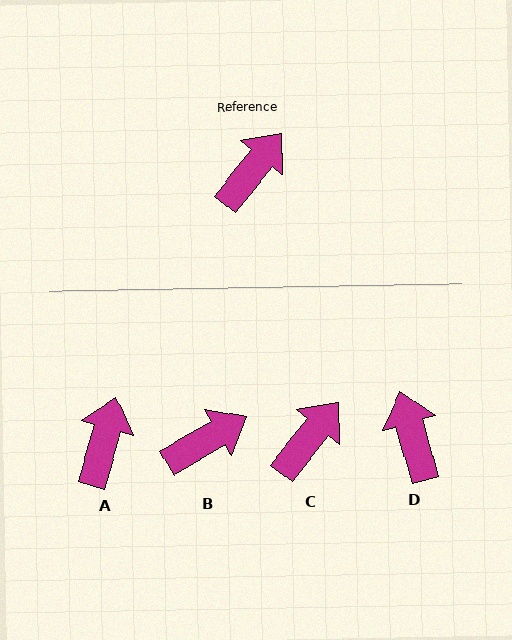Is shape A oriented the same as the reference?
No, it is off by about 23 degrees.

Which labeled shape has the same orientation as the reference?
C.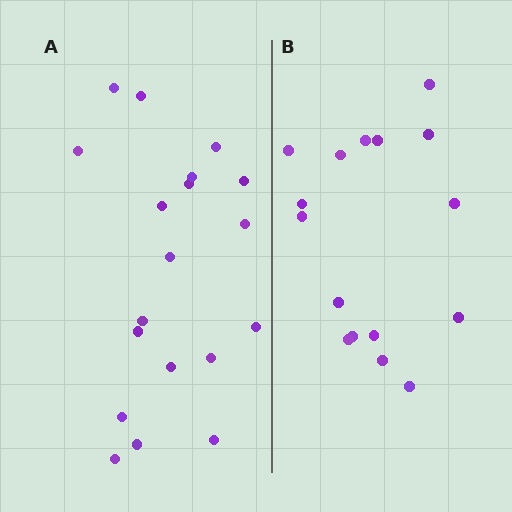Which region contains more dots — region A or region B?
Region A (the left region) has more dots.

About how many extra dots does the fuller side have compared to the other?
Region A has just a few more — roughly 2 or 3 more dots than region B.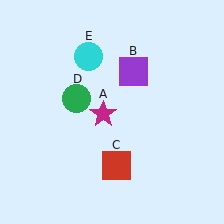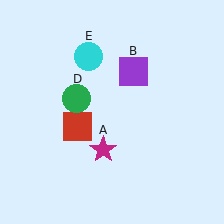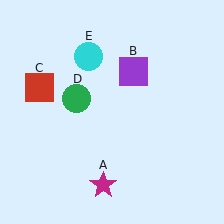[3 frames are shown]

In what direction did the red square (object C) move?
The red square (object C) moved up and to the left.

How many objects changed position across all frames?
2 objects changed position: magenta star (object A), red square (object C).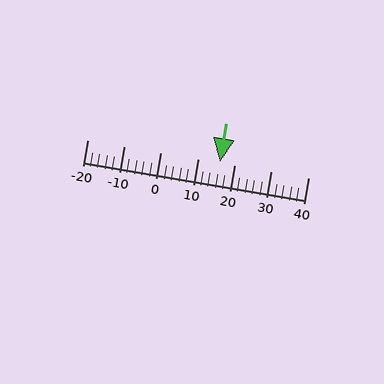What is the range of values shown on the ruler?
The ruler shows values from -20 to 40.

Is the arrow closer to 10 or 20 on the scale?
The arrow is closer to 20.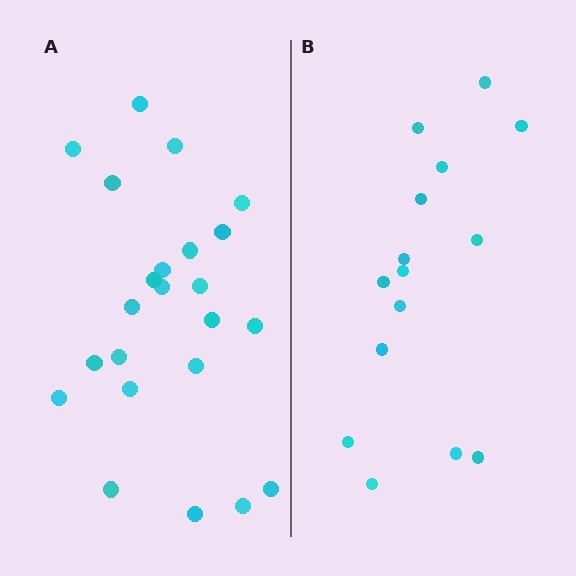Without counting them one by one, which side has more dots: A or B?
Region A (the left region) has more dots.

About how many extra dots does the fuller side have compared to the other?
Region A has roughly 8 or so more dots than region B.